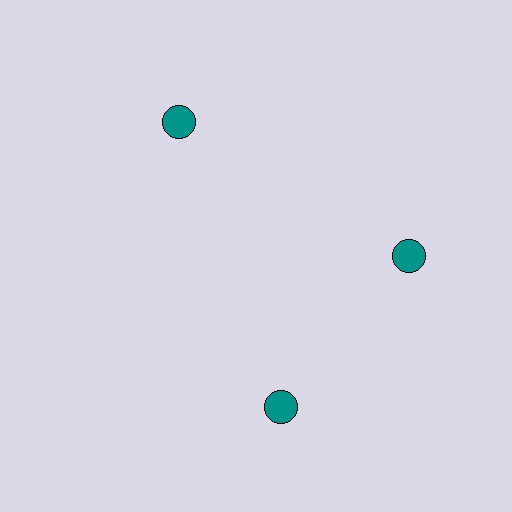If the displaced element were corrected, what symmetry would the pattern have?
It would have 3-fold rotational symmetry — the pattern would map onto itself every 120 degrees.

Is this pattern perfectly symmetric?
No. The 3 teal circles are arranged in a ring, but one element near the 7 o'clock position is rotated out of alignment along the ring, breaking the 3-fold rotational symmetry.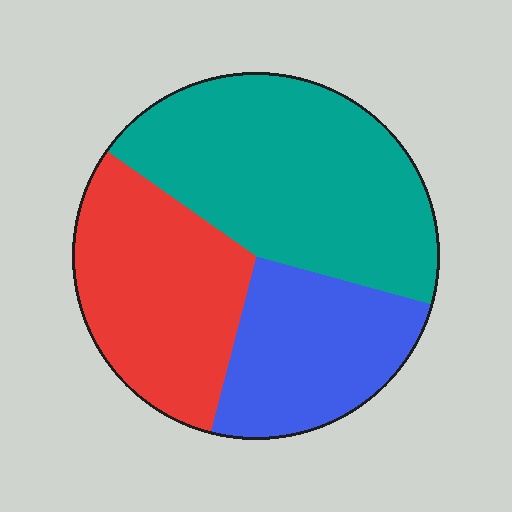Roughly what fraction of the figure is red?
Red covers around 30% of the figure.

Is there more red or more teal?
Teal.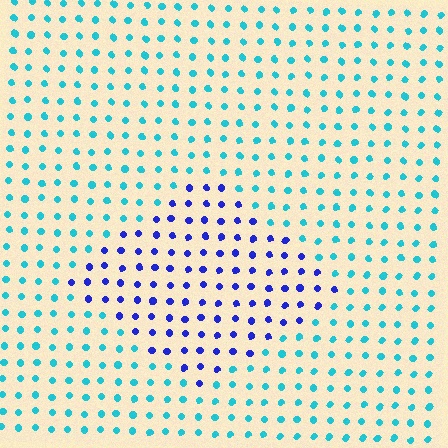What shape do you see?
I see a diamond.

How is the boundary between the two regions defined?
The boundary is defined purely by a slight shift in hue (about 54 degrees). Spacing, size, and orientation are identical on both sides.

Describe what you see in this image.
The image is filled with small cyan elements in a uniform arrangement. A diamond-shaped region is visible where the elements are tinted to a slightly different hue, forming a subtle color boundary.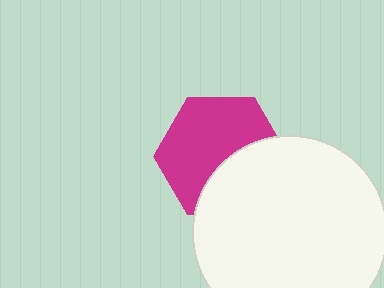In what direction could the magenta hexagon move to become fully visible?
The magenta hexagon could move up. That would shift it out from behind the white circle entirely.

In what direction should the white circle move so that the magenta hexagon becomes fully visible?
The white circle should move down. That is the shortest direction to clear the overlap and leave the magenta hexagon fully visible.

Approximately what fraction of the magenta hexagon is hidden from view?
Roughly 38% of the magenta hexagon is hidden behind the white circle.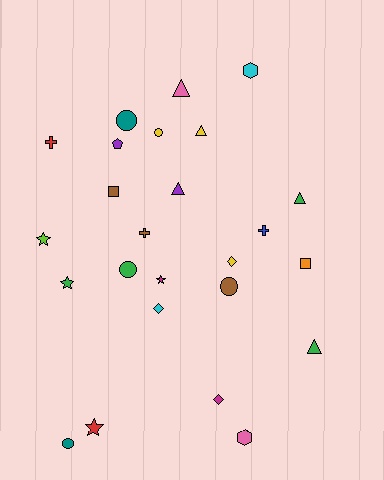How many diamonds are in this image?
There are 3 diamonds.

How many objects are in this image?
There are 25 objects.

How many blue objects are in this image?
There is 1 blue object.